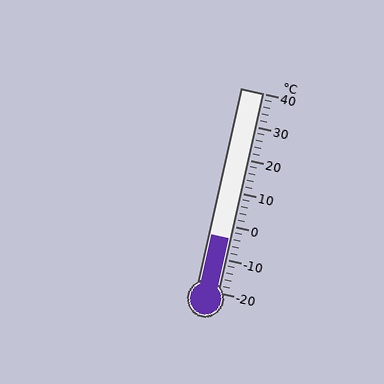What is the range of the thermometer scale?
The thermometer scale ranges from -20°C to 40°C.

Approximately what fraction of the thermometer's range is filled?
The thermometer is filled to approximately 25% of its range.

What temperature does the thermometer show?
The thermometer shows approximately -4°C.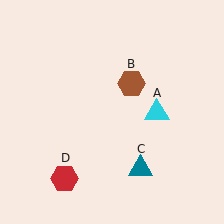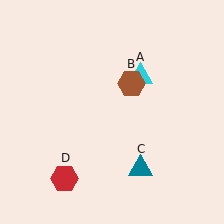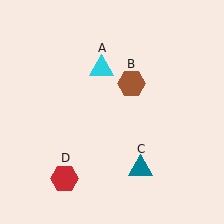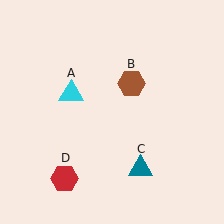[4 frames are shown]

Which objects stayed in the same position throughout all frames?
Brown hexagon (object B) and teal triangle (object C) and red hexagon (object D) remained stationary.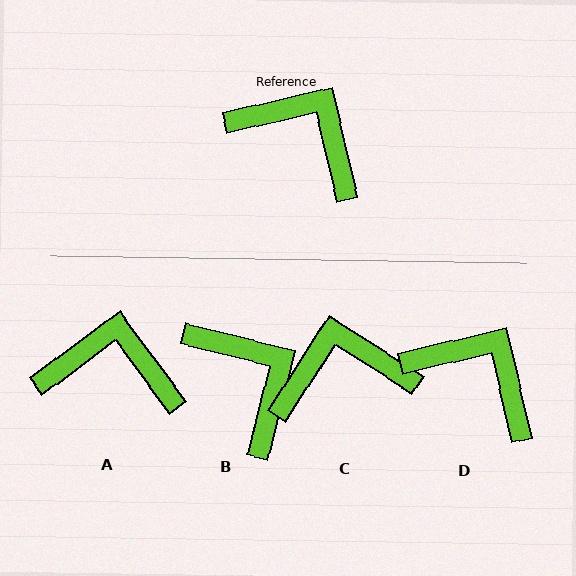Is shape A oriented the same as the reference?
No, it is off by about 24 degrees.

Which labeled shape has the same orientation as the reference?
D.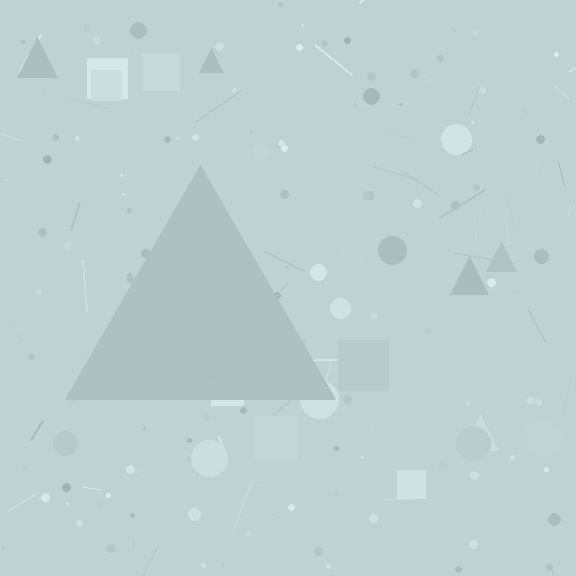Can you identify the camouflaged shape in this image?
The camouflaged shape is a triangle.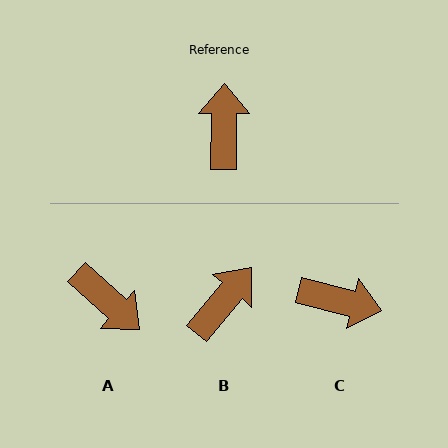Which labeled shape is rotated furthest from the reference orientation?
A, about 132 degrees away.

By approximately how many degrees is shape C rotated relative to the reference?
Approximately 104 degrees clockwise.